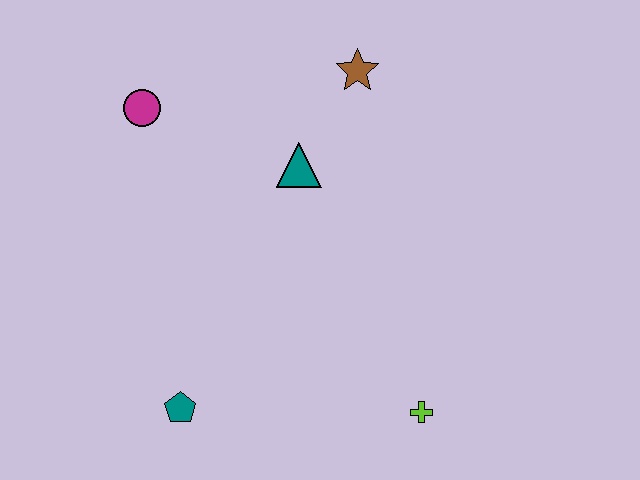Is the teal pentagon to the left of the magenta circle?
No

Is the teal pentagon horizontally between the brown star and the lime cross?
No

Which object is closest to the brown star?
The teal triangle is closest to the brown star.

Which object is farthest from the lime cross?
The magenta circle is farthest from the lime cross.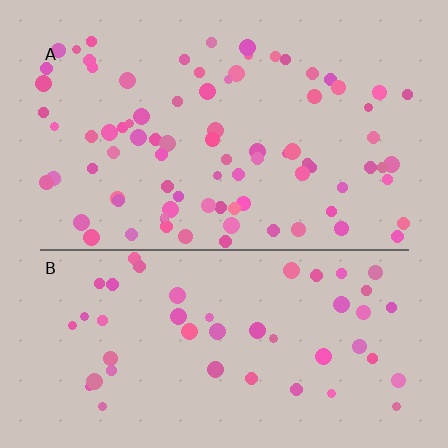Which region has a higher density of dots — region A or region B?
A (the top).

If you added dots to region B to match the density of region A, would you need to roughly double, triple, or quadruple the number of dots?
Approximately double.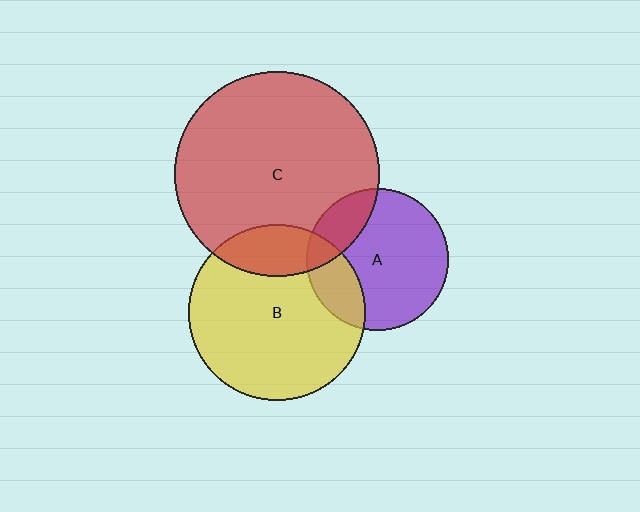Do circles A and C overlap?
Yes.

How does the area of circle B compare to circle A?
Approximately 1.5 times.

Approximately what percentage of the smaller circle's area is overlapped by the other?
Approximately 20%.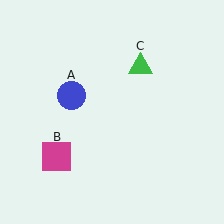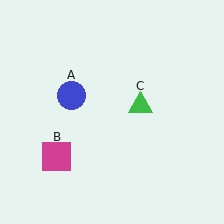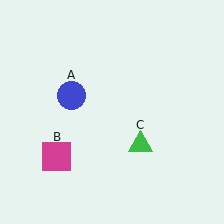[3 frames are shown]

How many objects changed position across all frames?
1 object changed position: green triangle (object C).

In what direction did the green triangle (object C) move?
The green triangle (object C) moved down.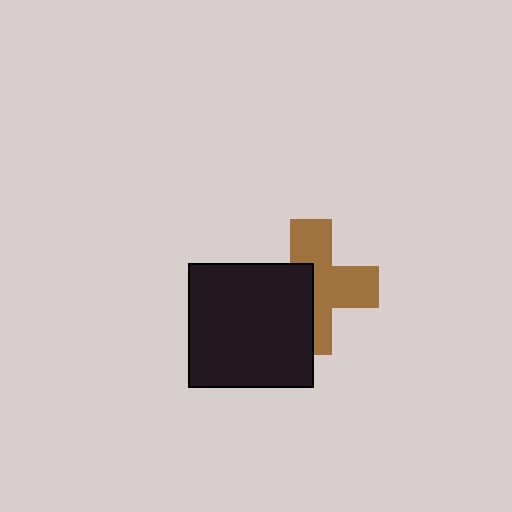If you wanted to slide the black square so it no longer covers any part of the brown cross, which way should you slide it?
Slide it left — that is the most direct way to separate the two shapes.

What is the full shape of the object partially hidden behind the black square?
The partially hidden object is a brown cross.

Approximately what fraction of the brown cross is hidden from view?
Roughly 43% of the brown cross is hidden behind the black square.